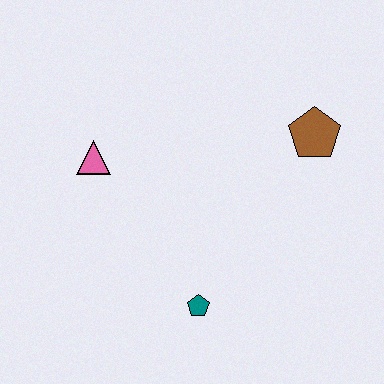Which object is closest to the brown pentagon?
The teal pentagon is closest to the brown pentagon.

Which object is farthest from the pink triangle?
The brown pentagon is farthest from the pink triangle.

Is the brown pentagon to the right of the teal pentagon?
Yes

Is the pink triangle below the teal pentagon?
No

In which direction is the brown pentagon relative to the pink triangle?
The brown pentagon is to the right of the pink triangle.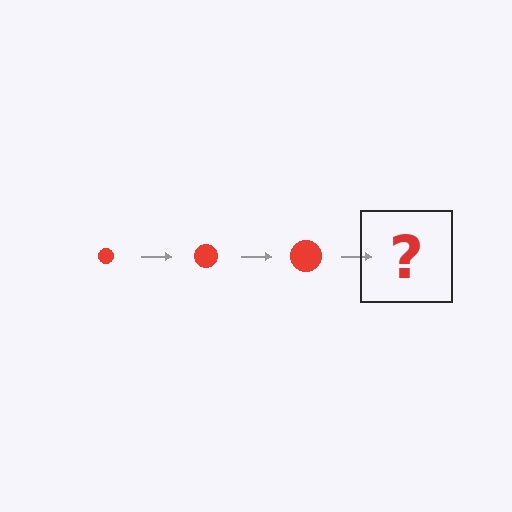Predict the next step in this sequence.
The next step is a red circle, larger than the previous one.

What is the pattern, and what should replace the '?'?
The pattern is that the circle gets progressively larger each step. The '?' should be a red circle, larger than the previous one.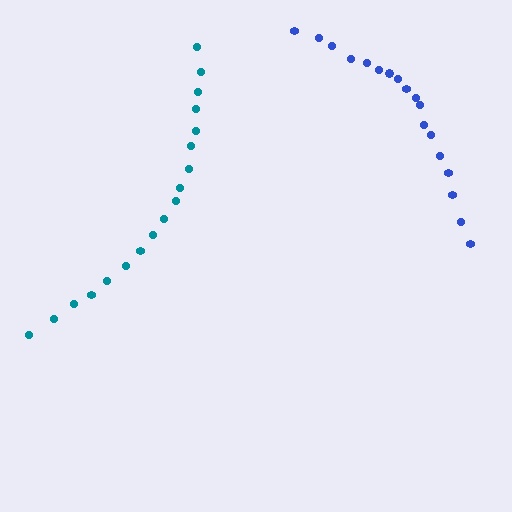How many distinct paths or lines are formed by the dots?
There are 2 distinct paths.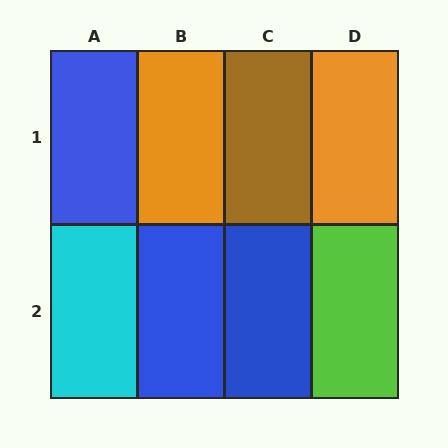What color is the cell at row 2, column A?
Cyan.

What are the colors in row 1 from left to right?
Blue, orange, brown, orange.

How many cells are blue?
3 cells are blue.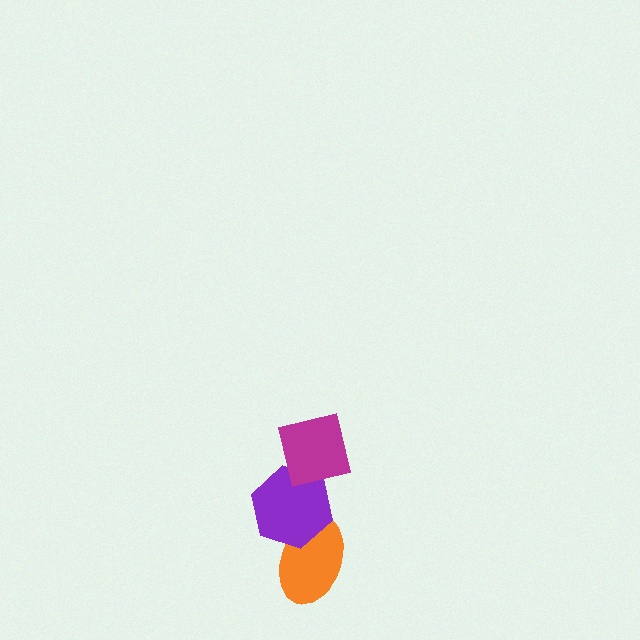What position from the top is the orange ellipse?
The orange ellipse is 3rd from the top.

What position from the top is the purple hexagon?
The purple hexagon is 2nd from the top.